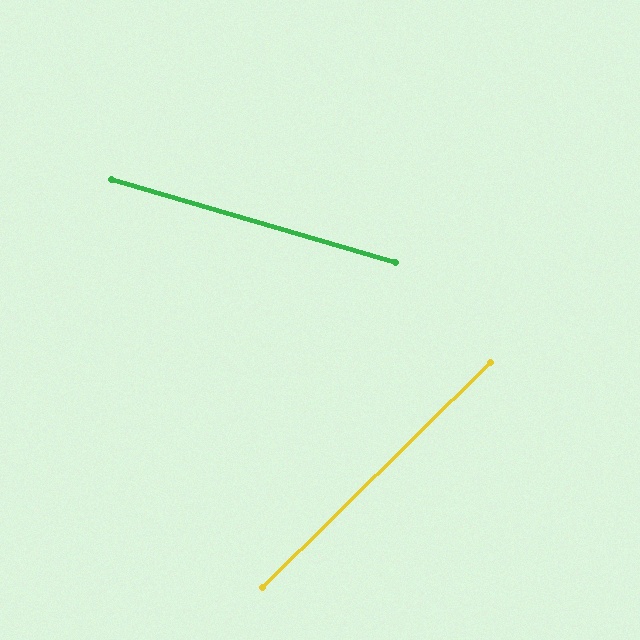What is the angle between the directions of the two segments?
Approximately 61 degrees.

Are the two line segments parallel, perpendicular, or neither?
Neither parallel nor perpendicular — they differ by about 61°.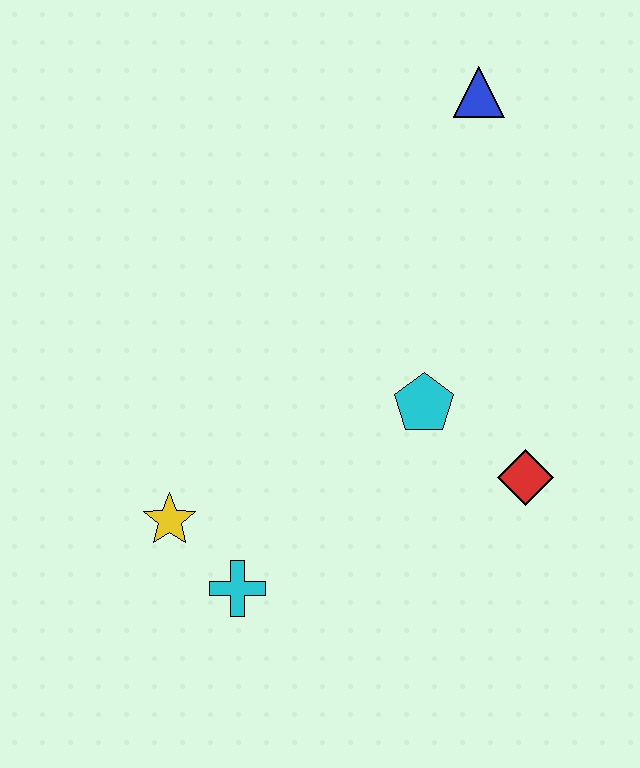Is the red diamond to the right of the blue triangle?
Yes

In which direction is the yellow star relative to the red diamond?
The yellow star is to the left of the red diamond.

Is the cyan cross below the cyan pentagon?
Yes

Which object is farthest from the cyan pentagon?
The blue triangle is farthest from the cyan pentagon.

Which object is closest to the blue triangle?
The cyan pentagon is closest to the blue triangle.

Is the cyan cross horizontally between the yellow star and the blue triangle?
Yes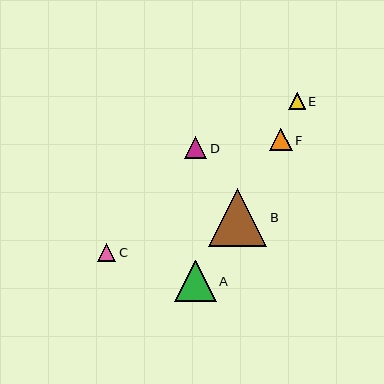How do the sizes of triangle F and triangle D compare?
Triangle F and triangle D are approximately the same size.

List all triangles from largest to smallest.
From largest to smallest: B, A, F, D, C, E.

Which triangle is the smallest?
Triangle E is the smallest with a size of approximately 16 pixels.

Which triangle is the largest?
Triangle B is the largest with a size of approximately 58 pixels.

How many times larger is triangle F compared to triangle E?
Triangle F is approximately 1.4 times the size of triangle E.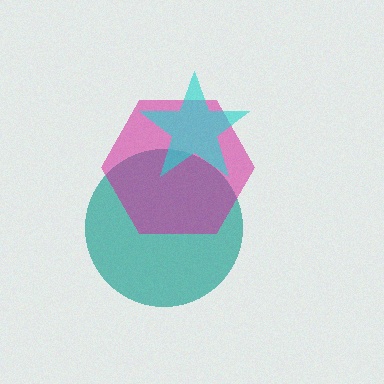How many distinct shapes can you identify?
There are 3 distinct shapes: a teal circle, a magenta hexagon, a cyan star.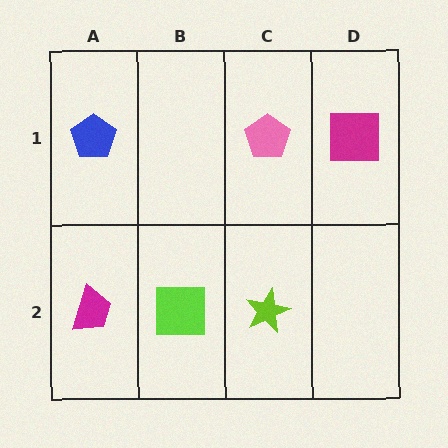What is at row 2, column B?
A lime square.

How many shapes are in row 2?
3 shapes.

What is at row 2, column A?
A magenta trapezoid.